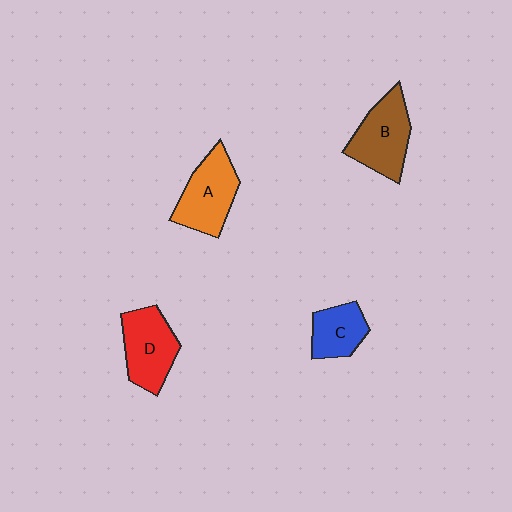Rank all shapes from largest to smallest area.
From largest to smallest: B (brown), A (orange), D (red), C (blue).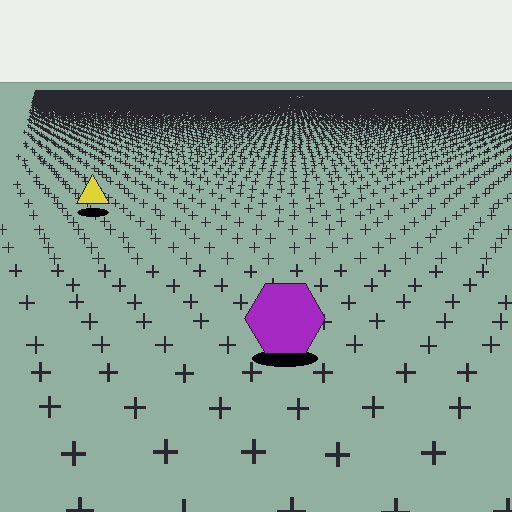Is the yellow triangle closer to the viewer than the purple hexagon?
No. The purple hexagon is closer — you can tell from the texture gradient: the ground texture is coarser near it.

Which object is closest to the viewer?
The purple hexagon is closest. The texture marks near it are larger and more spread out.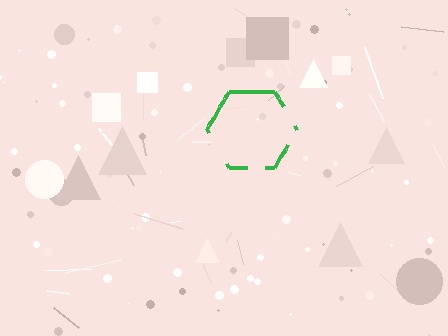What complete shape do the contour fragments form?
The contour fragments form a hexagon.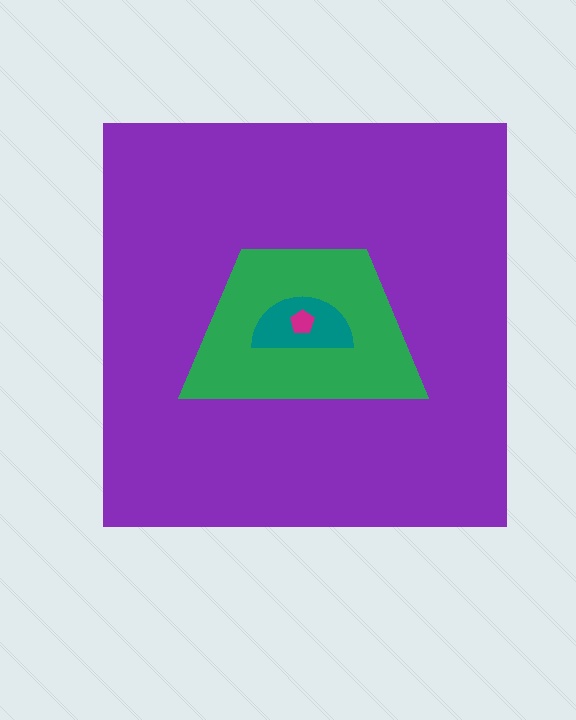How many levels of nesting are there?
4.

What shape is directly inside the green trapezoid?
The teal semicircle.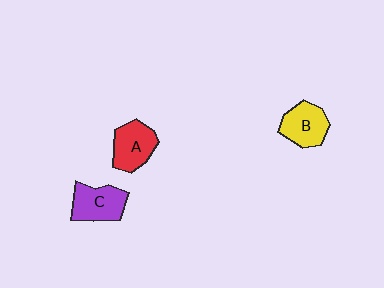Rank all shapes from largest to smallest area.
From largest to smallest: C (purple), A (red), B (yellow).